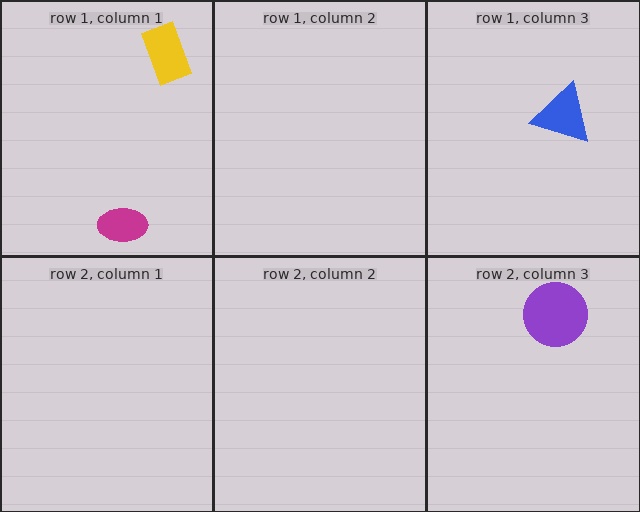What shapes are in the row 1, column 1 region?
The yellow rectangle, the magenta ellipse.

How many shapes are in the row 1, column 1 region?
2.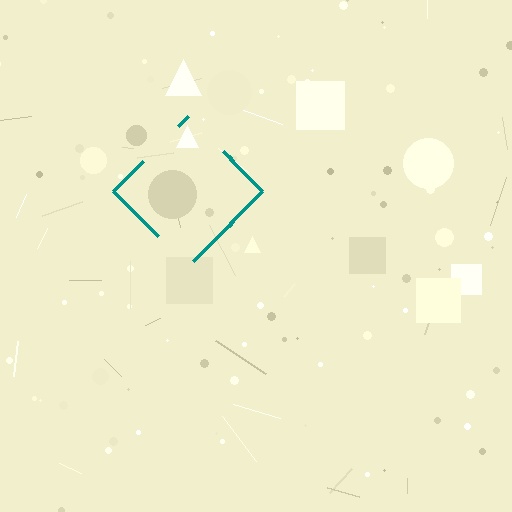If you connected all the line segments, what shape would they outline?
They would outline a diamond.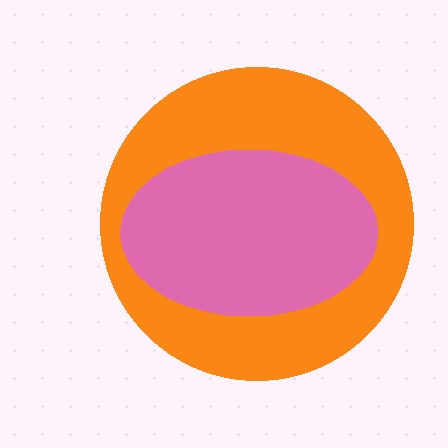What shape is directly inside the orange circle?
The pink ellipse.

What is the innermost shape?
The pink ellipse.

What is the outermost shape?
The orange circle.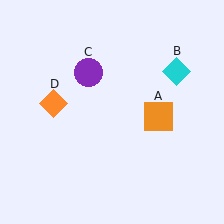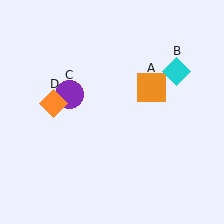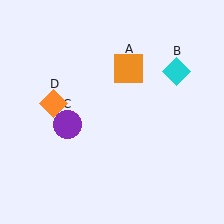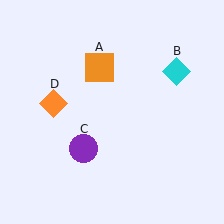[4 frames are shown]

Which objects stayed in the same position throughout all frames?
Cyan diamond (object B) and orange diamond (object D) remained stationary.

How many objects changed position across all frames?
2 objects changed position: orange square (object A), purple circle (object C).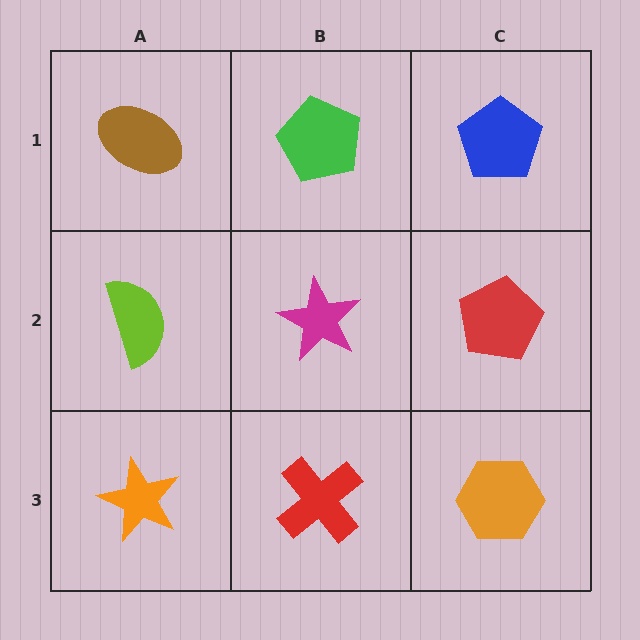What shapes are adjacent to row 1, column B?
A magenta star (row 2, column B), a brown ellipse (row 1, column A), a blue pentagon (row 1, column C).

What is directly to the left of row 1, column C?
A green pentagon.